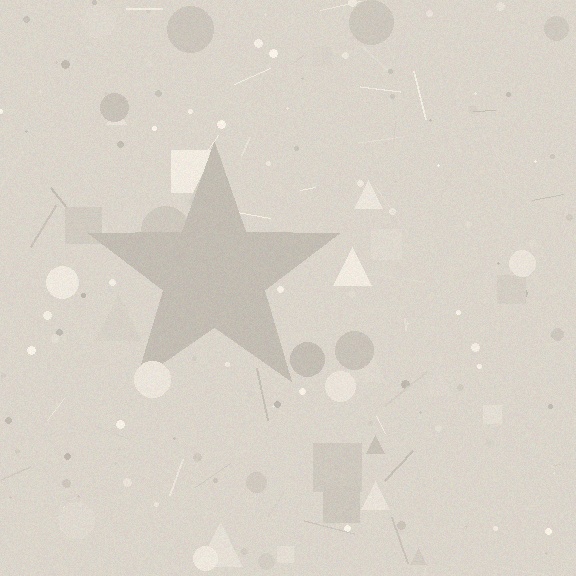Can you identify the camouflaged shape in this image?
The camouflaged shape is a star.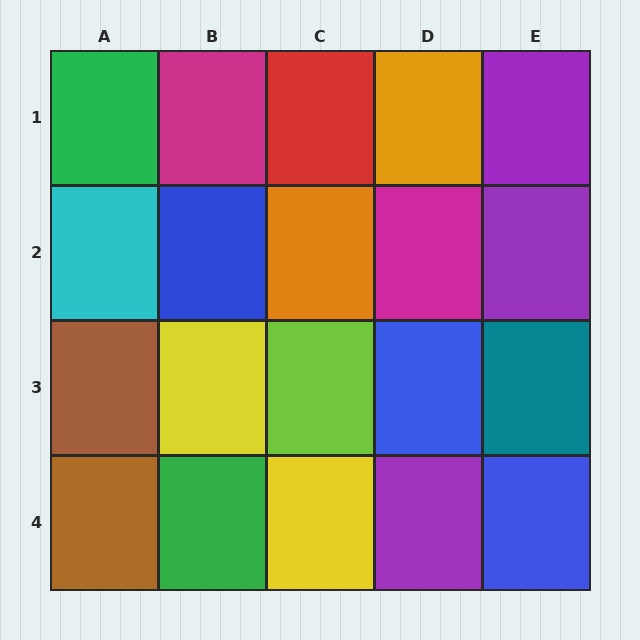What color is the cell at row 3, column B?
Yellow.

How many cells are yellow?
2 cells are yellow.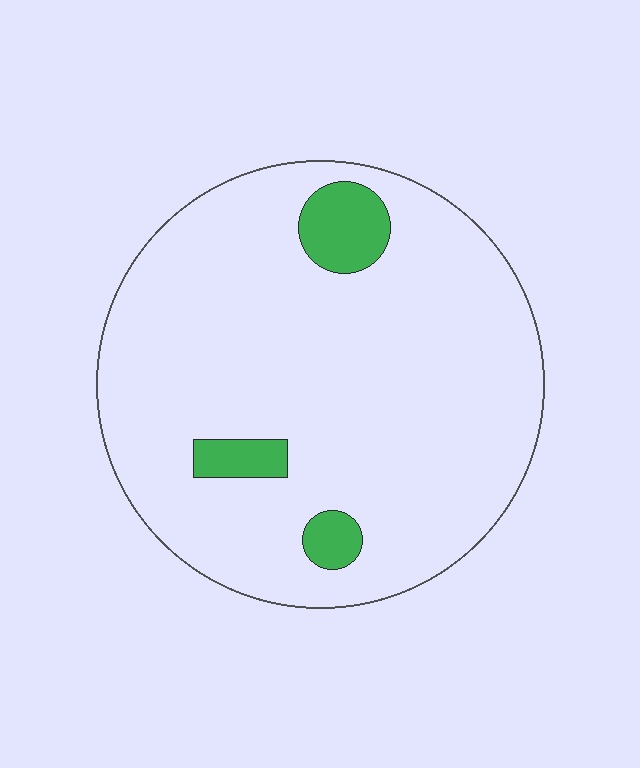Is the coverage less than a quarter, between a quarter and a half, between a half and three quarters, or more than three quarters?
Less than a quarter.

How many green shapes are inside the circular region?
3.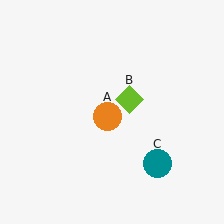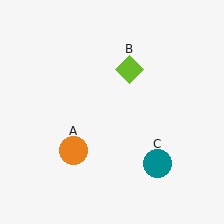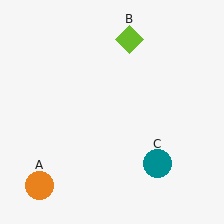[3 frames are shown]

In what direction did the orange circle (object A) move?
The orange circle (object A) moved down and to the left.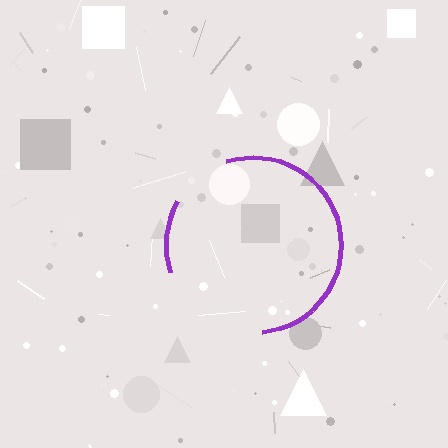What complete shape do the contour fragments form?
The contour fragments form a circle.